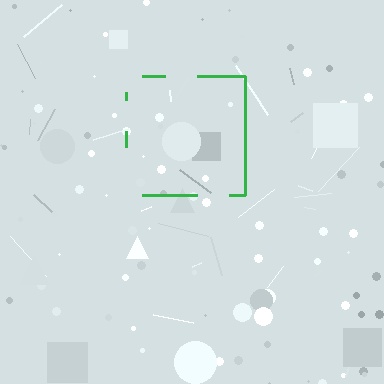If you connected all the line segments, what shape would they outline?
They would outline a square.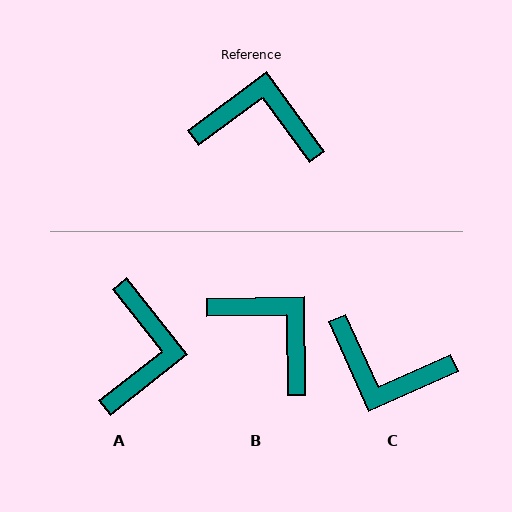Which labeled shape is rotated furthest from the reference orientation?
C, about 168 degrees away.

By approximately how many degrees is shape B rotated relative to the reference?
Approximately 36 degrees clockwise.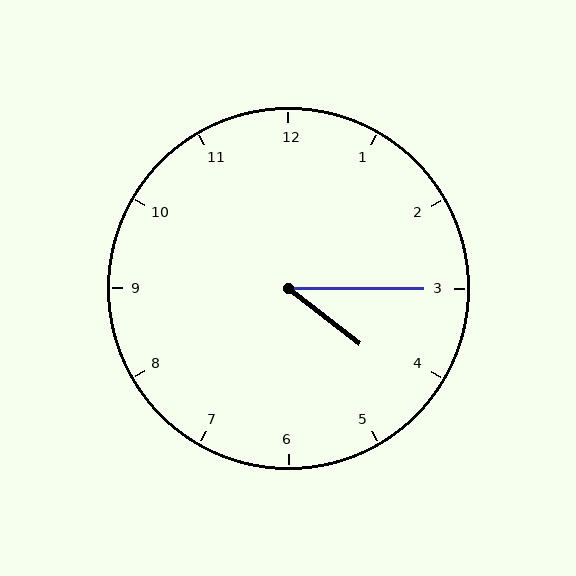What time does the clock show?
4:15.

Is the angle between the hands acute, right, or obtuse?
It is acute.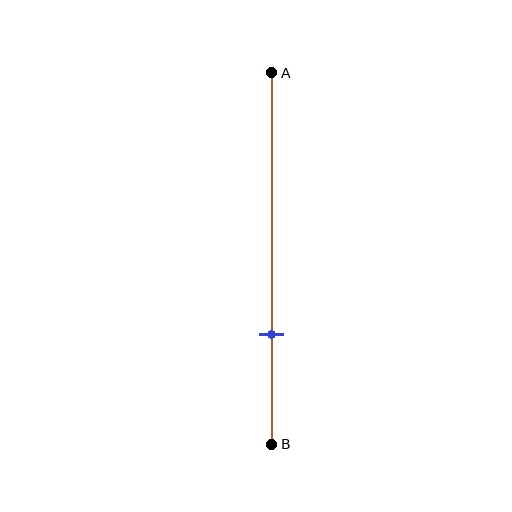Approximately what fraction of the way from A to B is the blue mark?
The blue mark is approximately 70% of the way from A to B.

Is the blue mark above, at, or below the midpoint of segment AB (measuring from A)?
The blue mark is below the midpoint of segment AB.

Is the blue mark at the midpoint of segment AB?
No, the mark is at about 70% from A, not at the 50% midpoint.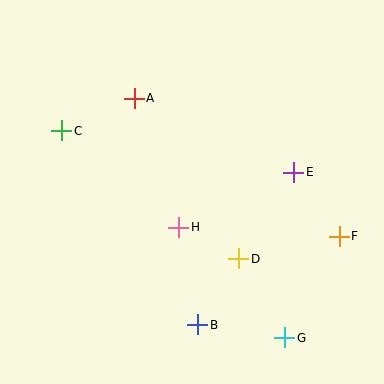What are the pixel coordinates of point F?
Point F is at (339, 236).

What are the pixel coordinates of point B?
Point B is at (198, 325).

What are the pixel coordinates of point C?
Point C is at (62, 131).